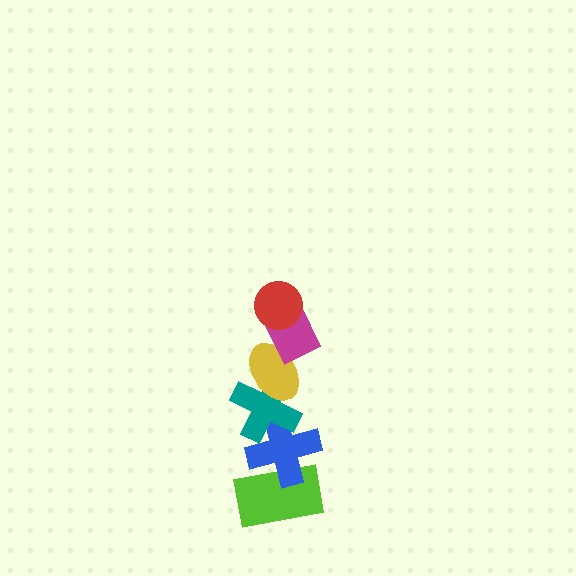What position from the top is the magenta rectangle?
The magenta rectangle is 2nd from the top.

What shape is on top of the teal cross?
The yellow ellipse is on top of the teal cross.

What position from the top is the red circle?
The red circle is 1st from the top.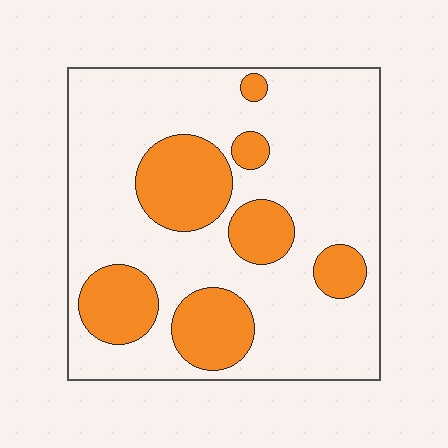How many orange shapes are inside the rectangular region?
7.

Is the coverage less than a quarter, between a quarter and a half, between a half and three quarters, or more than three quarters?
Between a quarter and a half.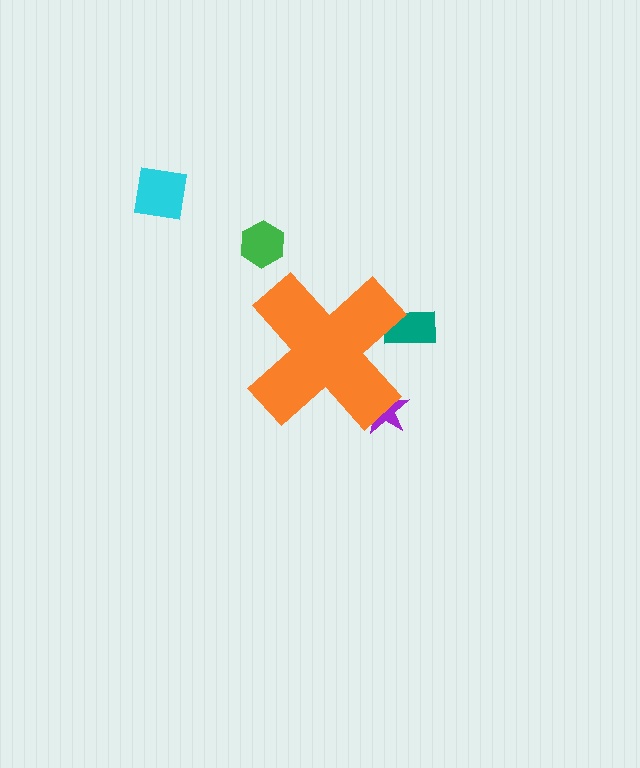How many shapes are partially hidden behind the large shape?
2 shapes are partially hidden.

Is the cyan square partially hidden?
No, the cyan square is fully visible.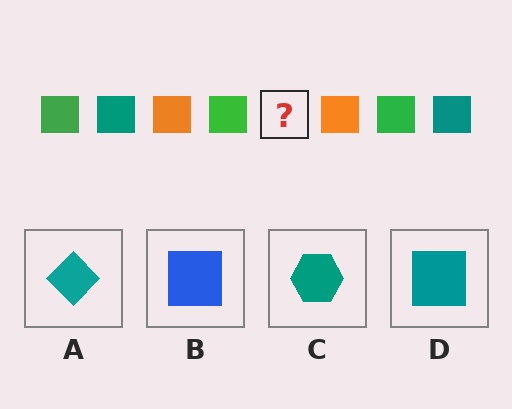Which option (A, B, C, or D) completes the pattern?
D.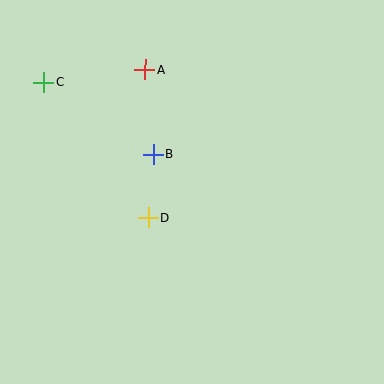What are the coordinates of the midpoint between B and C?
The midpoint between B and C is at (99, 118).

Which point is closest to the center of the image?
Point D at (148, 218) is closest to the center.